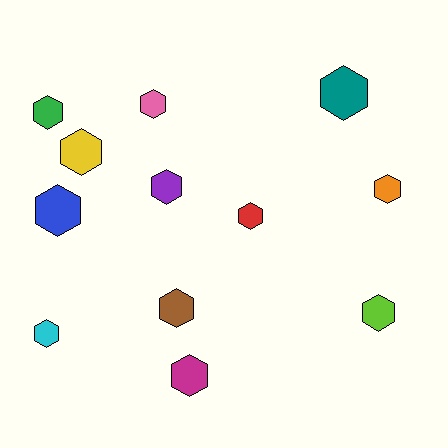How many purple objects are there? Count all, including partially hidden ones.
There is 1 purple object.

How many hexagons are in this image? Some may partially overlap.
There are 12 hexagons.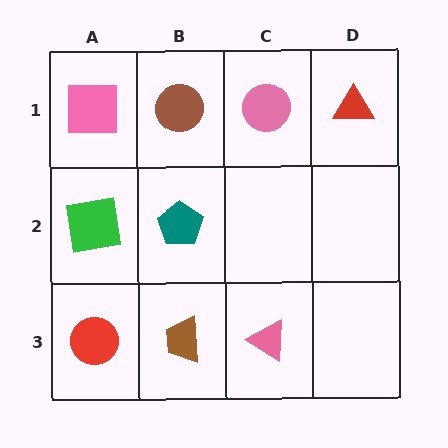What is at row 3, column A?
A red circle.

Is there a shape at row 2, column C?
No, that cell is empty.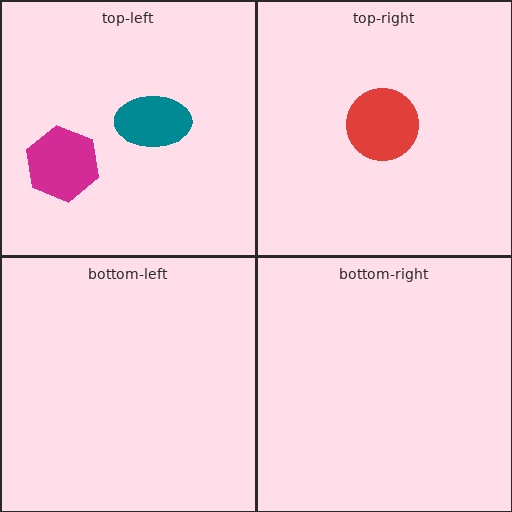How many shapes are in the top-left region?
2.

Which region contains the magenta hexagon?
The top-left region.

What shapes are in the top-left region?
The teal ellipse, the magenta hexagon.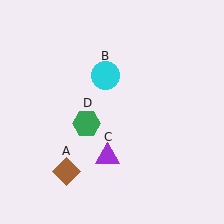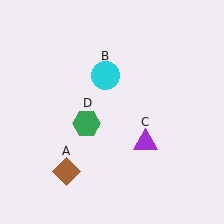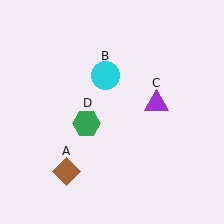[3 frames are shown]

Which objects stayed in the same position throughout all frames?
Brown diamond (object A) and cyan circle (object B) and green hexagon (object D) remained stationary.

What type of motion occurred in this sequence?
The purple triangle (object C) rotated counterclockwise around the center of the scene.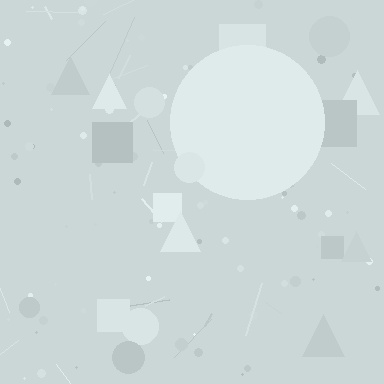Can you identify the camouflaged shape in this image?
The camouflaged shape is a circle.